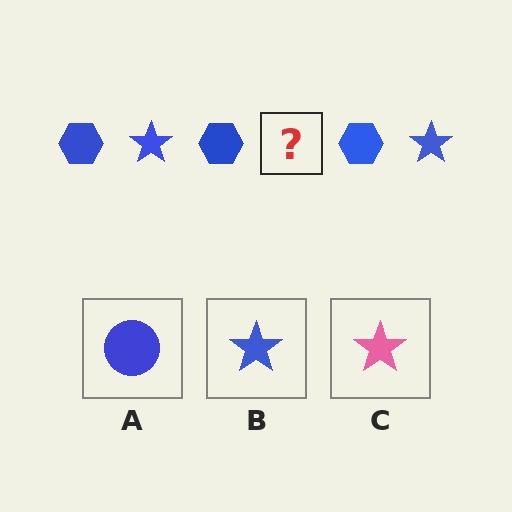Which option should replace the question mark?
Option B.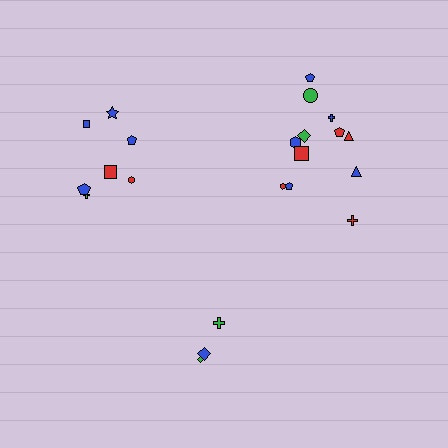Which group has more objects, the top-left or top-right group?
The top-right group.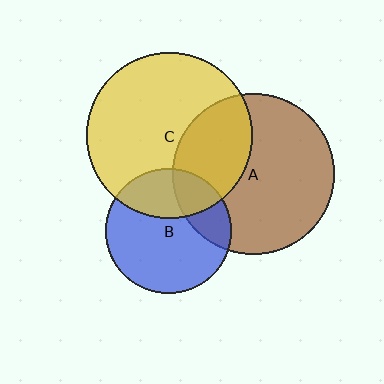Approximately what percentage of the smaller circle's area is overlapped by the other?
Approximately 30%.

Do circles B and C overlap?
Yes.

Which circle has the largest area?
Circle C (yellow).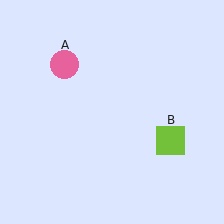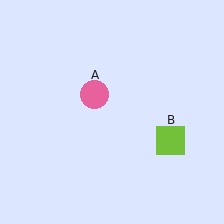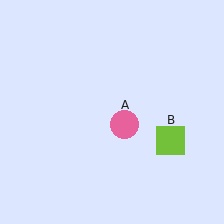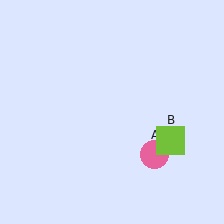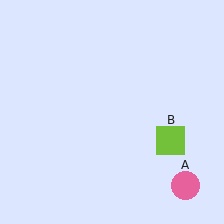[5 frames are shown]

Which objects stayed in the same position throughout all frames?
Lime square (object B) remained stationary.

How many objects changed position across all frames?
1 object changed position: pink circle (object A).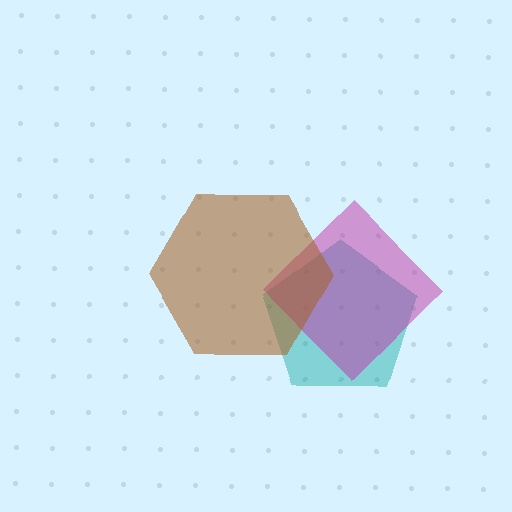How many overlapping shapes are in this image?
There are 3 overlapping shapes in the image.